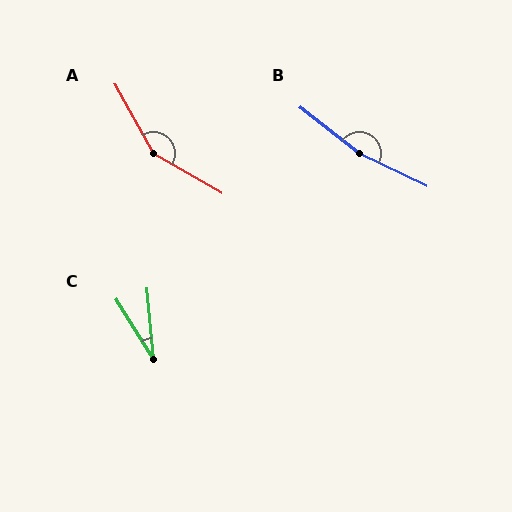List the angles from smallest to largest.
C (27°), A (149°), B (168°).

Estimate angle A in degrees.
Approximately 149 degrees.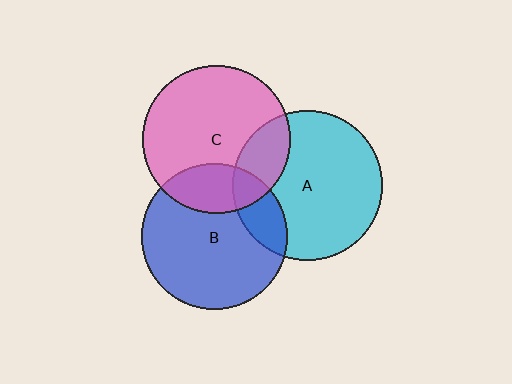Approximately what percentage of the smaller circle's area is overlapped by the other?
Approximately 20%.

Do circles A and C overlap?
Yes.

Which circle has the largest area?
Circle A (cyan).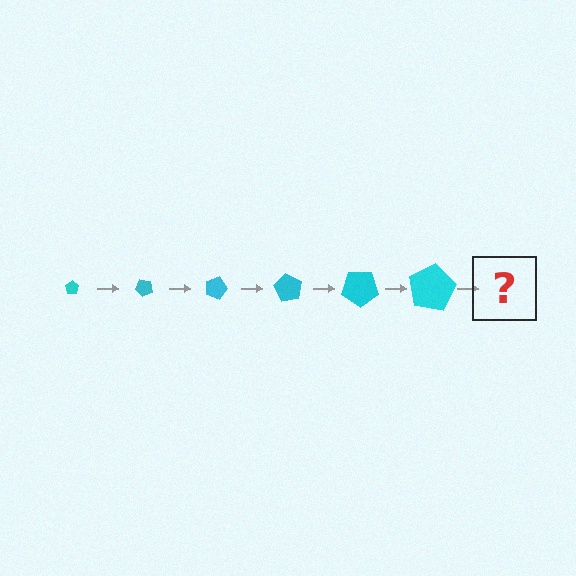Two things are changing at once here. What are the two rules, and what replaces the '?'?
The two rules are that the pentagon grows larger each step and it rotates 45 degrees each step. The '?' should be a pentagon, larger than the previous one and rotated 270 degrees from the start.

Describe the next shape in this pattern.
It should be a pentagon, larger than the previous one and rotated 270 degrees from the start.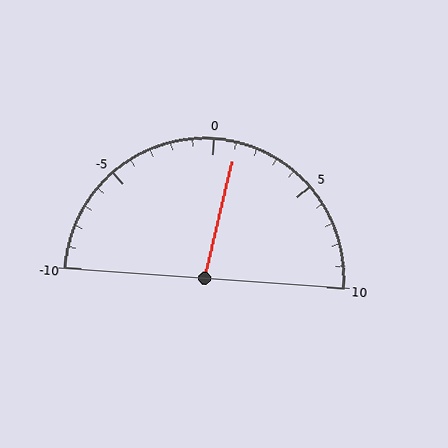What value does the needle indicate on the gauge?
The needle indicates approximately 1.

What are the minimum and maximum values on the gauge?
The gauge ranges from -10 to 10.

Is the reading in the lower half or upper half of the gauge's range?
The reading is in the upper half of the range (-10 to 10).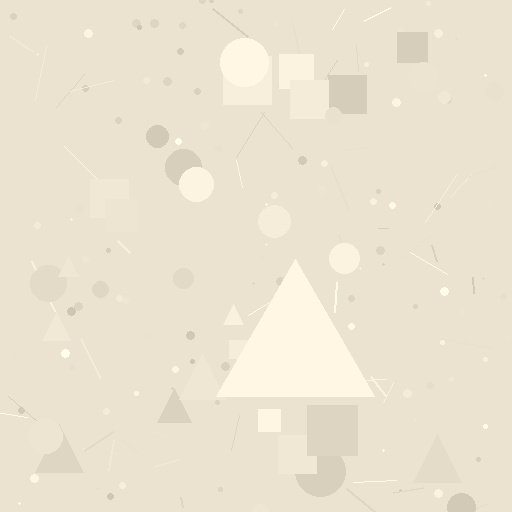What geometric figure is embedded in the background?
A triangle is embedded in the background.